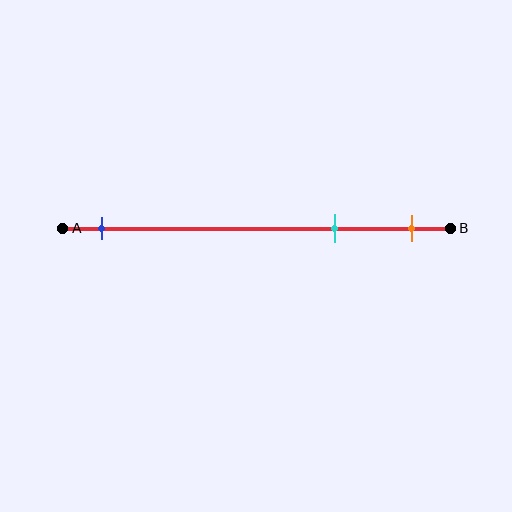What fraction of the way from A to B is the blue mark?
The blue mark is approximately 10% (0.1) of the way from A to B.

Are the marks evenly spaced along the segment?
No, the marks are not evenly spaced.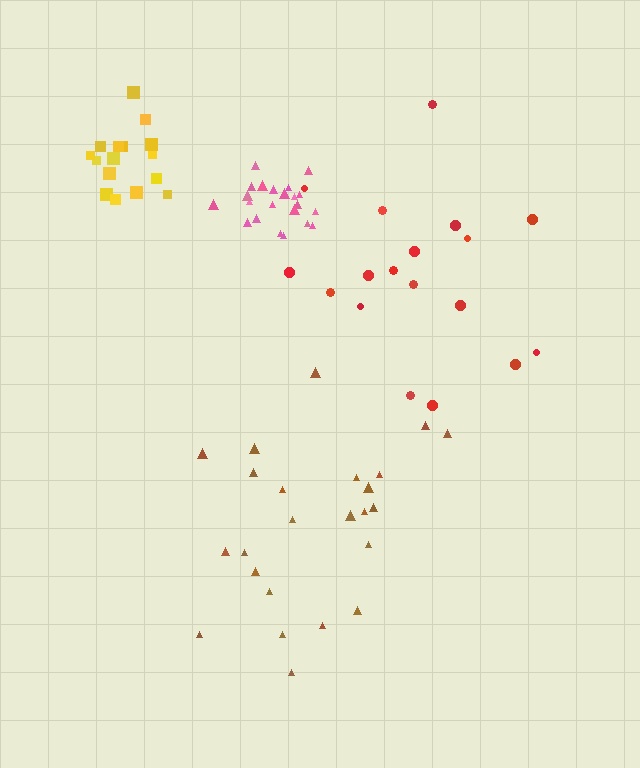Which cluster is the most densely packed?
Pink.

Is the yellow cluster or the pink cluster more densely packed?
Pink.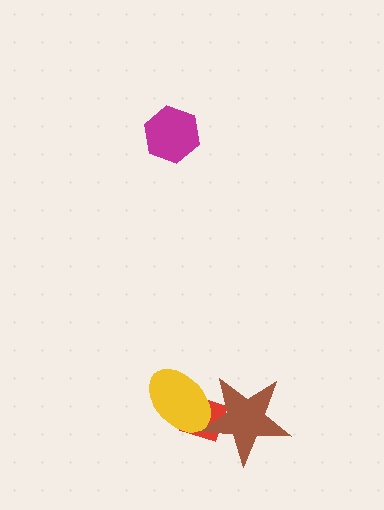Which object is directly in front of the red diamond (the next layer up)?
The brown star is directly in front of the red diamond.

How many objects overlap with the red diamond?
2 objects overlap with the red diamond.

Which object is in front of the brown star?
The yellow ellipse is in front of the brown star.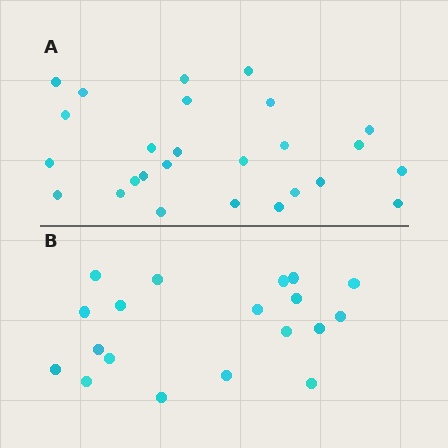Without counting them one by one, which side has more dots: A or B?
Region A (the top region) has more dots.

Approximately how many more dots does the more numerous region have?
Region A has roughly 8 or so more dots than region B.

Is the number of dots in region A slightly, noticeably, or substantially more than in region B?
Region A has noticeably more, but not dramatically so. The ratio is roughly 1.4 to 1.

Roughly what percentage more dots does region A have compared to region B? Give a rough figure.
About 35% more.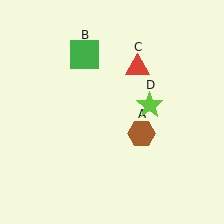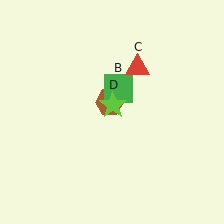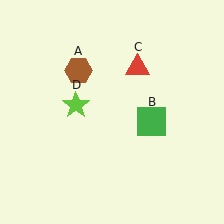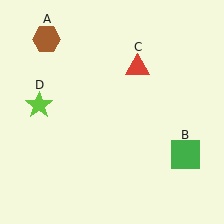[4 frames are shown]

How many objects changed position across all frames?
3 objects changed position: brown hexagon (object A), green square (object B), lime star (object D).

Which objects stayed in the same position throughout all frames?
Red triangle (object C) remained stationary.